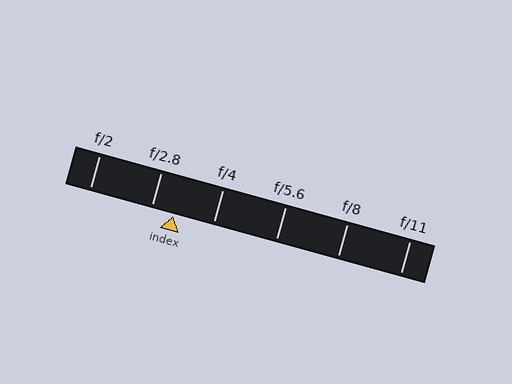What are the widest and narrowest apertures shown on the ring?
The widest aperture shown is f/2 and the narrowest is f/11.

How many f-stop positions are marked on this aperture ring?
There are 6 f-stop positions marked.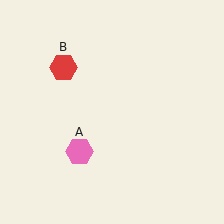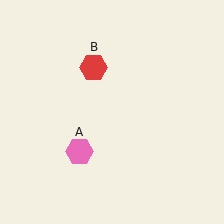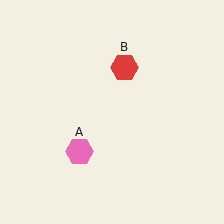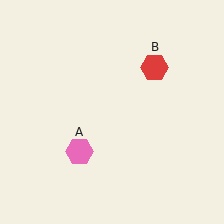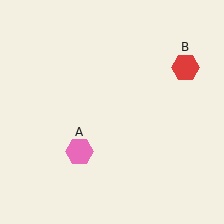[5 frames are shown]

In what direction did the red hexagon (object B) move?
The red hexagon (object B) moved right.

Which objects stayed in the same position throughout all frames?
Pink hexagon (object A) remained stationary.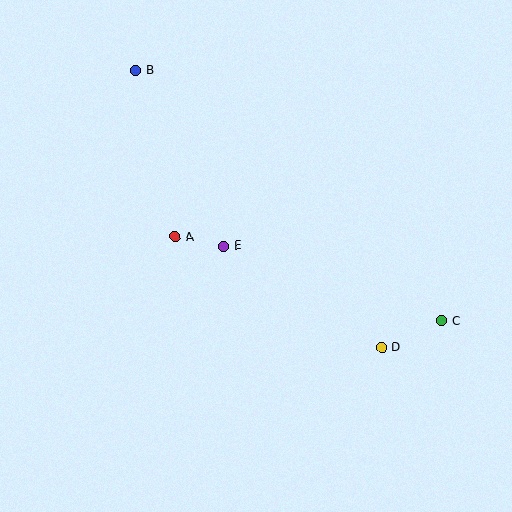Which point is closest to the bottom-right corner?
Point C is closest to the bottom-right corner.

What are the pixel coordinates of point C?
Point C is at (441, 321).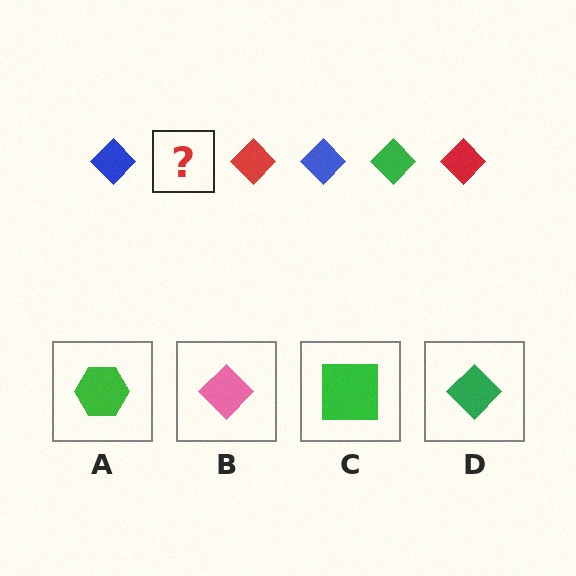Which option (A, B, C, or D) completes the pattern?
D.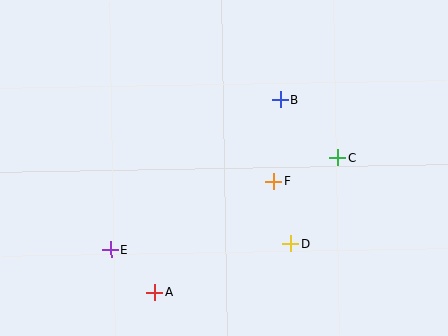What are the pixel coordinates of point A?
Point A is at (155, 292).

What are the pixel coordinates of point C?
Point C is at (338, 158).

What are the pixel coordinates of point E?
Point E is at (111, 250).